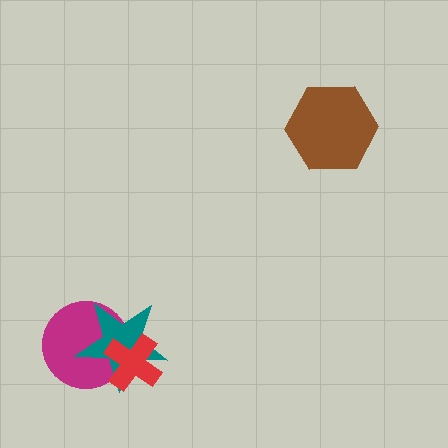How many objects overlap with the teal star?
2 objects overlap with the teal star.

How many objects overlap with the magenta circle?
2 objects overlap with the magenta circle.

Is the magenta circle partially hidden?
Yes, it is partially covered by another shape.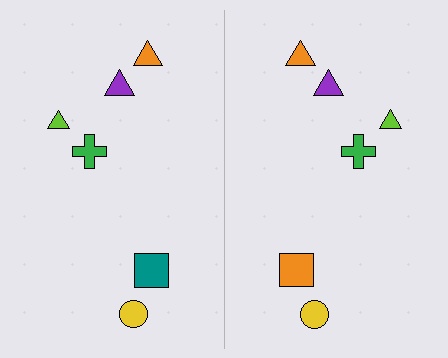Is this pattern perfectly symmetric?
No, the pattern is not perfectly symmetric. The orange square on the right side breaks the symmetry — its mirror counterpart is teal.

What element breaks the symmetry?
The orange square on the right side breaks the symmetry — its mirror counterpart is teal.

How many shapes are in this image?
There are 12 shapes in this image.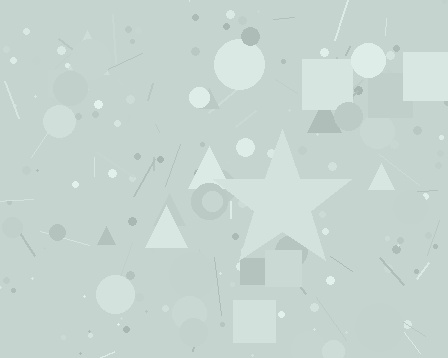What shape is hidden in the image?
A star is hidden in the image.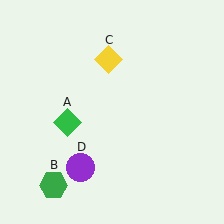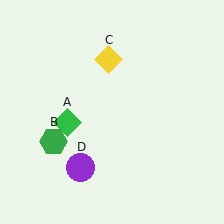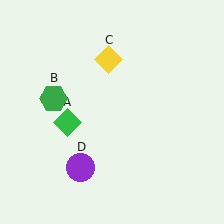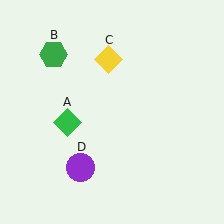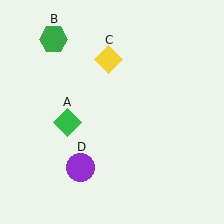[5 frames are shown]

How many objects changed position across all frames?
1 object changed position: green hexagon (object B).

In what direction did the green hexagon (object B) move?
The green hexagon (object B) moved up.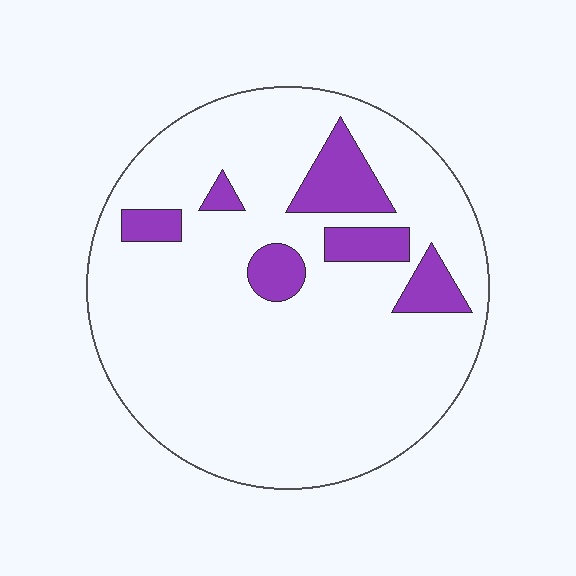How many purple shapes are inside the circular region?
6.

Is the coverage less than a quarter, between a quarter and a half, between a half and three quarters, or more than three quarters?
Less than a quarter.